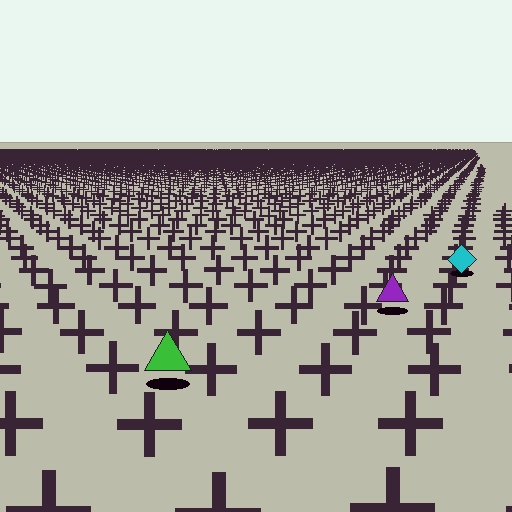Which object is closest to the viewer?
The green triangle is closest. The texture marks near it are larger and more spread out.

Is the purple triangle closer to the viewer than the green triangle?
No. The green triangle is closer — you can tell from the texture gradient: the ground texture is coarser near it.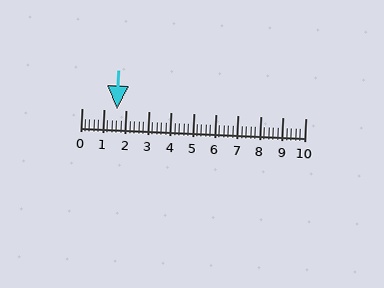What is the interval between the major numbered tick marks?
The major tick marks are spaced 1 units apart.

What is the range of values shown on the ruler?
The ruler shows values from 0 to 10.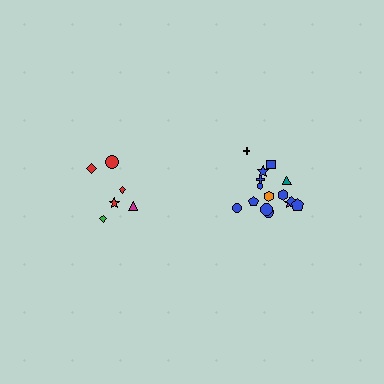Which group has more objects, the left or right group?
The right group.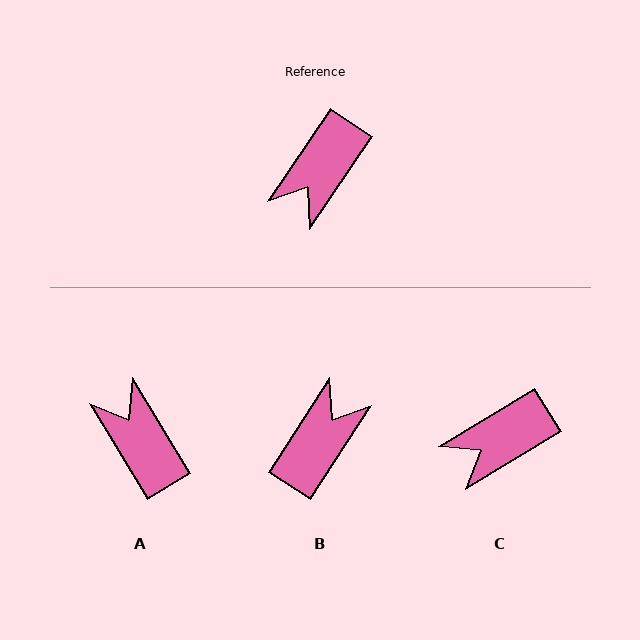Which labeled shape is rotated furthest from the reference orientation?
B, about 179 degrees away.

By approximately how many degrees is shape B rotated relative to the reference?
Approximately 179 degrees clockwise.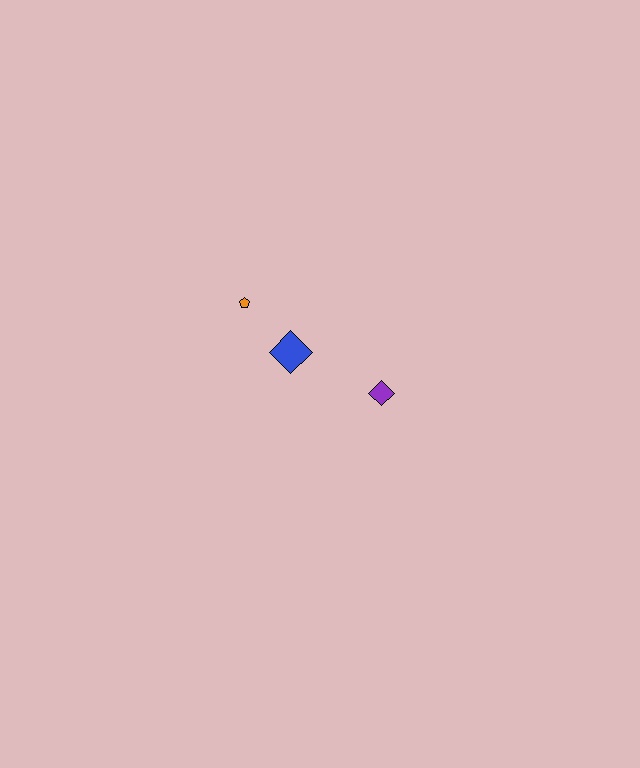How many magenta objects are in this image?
There are no magenta objects.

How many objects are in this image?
There are 3 objects.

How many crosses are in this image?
There are no crosses.